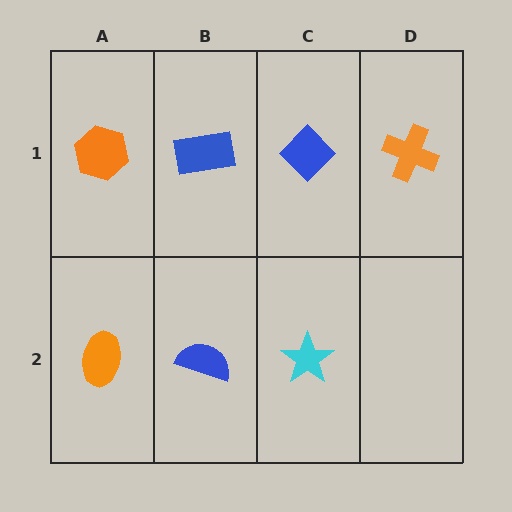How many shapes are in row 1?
4 shapes.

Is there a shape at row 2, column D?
No, that cell is empty.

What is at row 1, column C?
A blue diamond.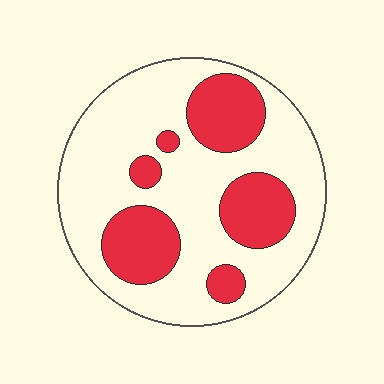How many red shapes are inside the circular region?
6.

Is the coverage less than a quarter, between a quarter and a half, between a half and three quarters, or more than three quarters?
Between a quarter and a half.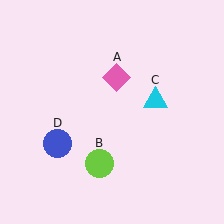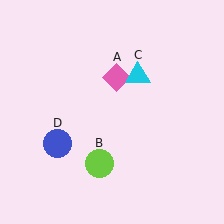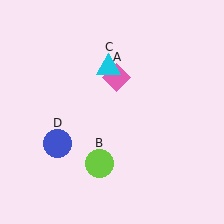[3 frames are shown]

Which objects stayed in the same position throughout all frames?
Pink diamond (object A) and lime circle (object B) and blue circle (object D) remained stationary.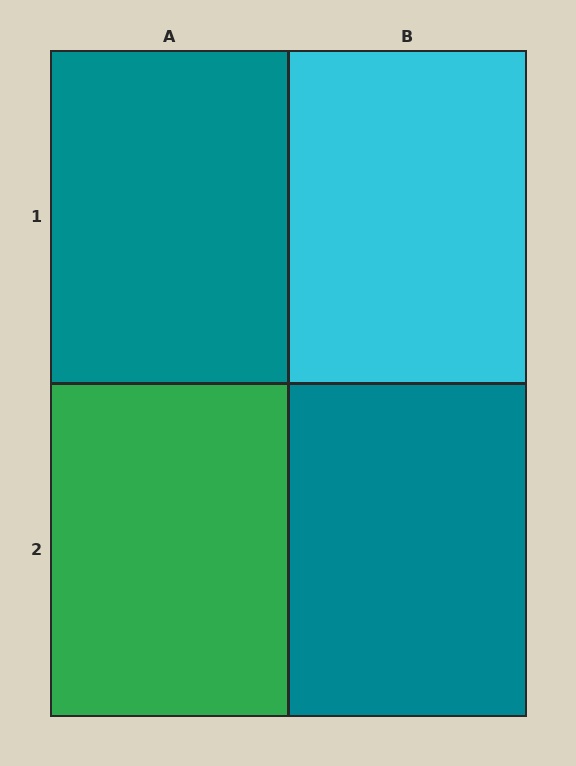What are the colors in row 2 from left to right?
Green, teal.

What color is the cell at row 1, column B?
Cyan.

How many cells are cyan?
1 cell is cyan.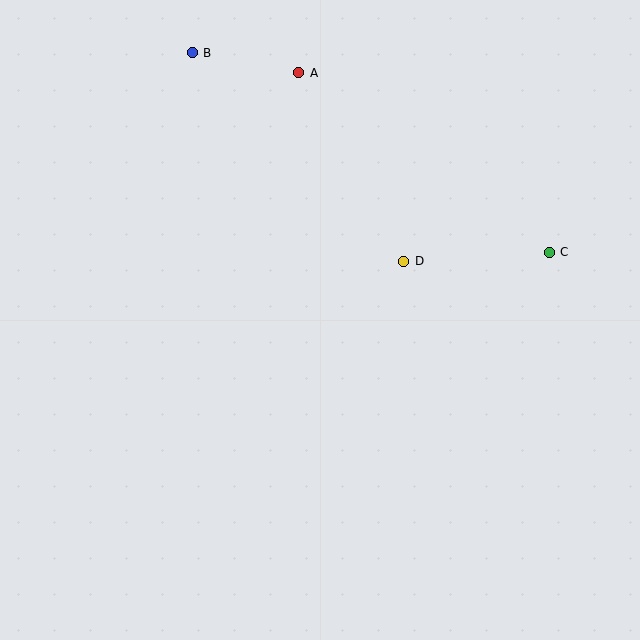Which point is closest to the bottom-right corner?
Point C is closest to the bottom-right corner.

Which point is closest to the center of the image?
Point D at (404, 261) is closest to the center.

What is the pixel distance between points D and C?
The distance between D and C is 146 pixels.